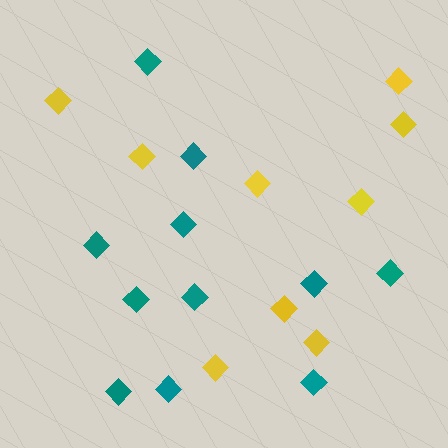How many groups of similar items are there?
There are 2 groups: one group of teal diamonds (11) and one group of yellow diamonds (9).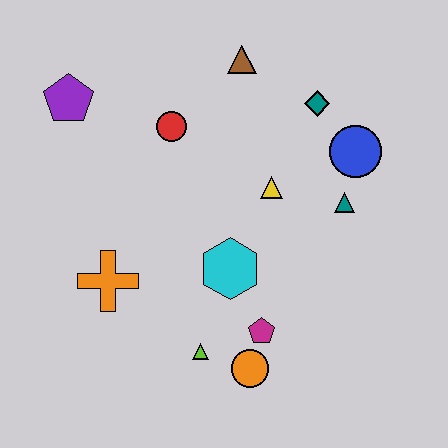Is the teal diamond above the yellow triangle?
Yes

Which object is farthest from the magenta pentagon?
The purple pentagon is farthest from the magenta pentagon.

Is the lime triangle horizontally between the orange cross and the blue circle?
Yes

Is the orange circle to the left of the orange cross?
No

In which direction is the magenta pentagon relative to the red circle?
The magenta pentagon is below the red circle.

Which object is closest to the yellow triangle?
The teal triangle is closest to the yellow triangle.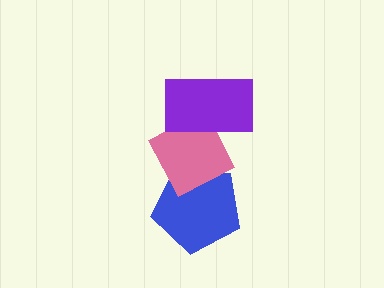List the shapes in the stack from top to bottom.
From top to bottom: the purple rectangle, the pink diamond, the blue pentagon.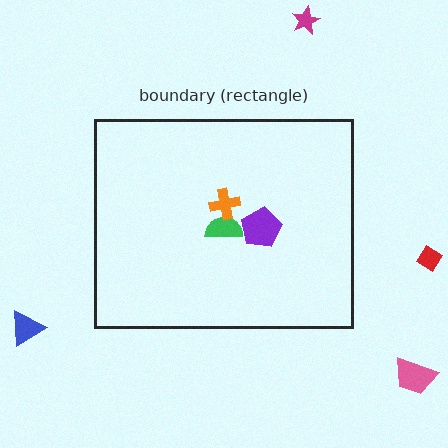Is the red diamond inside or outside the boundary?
Outside.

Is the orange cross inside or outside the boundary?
Inside.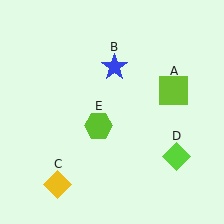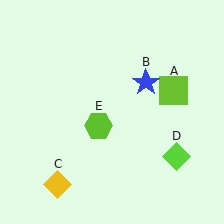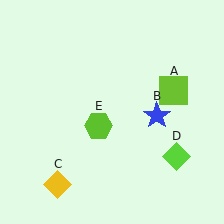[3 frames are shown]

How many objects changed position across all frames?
1 object changed position: blue star (object B).